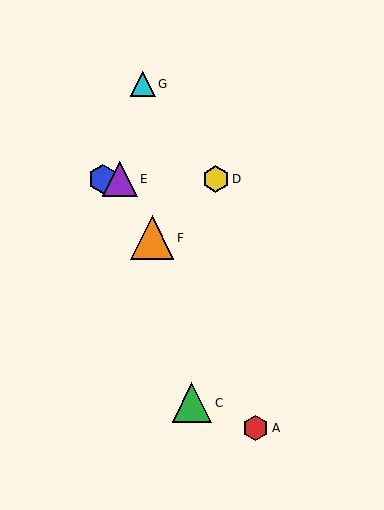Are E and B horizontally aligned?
Yes, both are at y≈179.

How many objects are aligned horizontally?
3 objects (B, D, E) are aligned horizontally.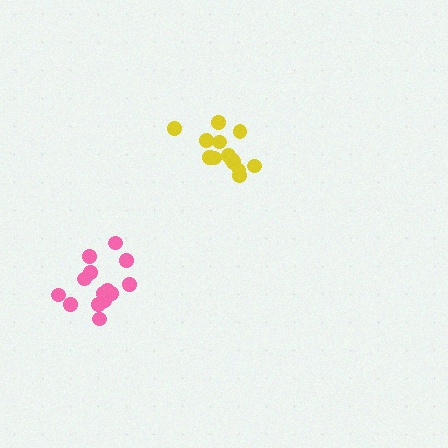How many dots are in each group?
Group 1: 15 dots, Group 2: 14 dots (29 total).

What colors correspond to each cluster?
The clusters are colored: yellow, pink.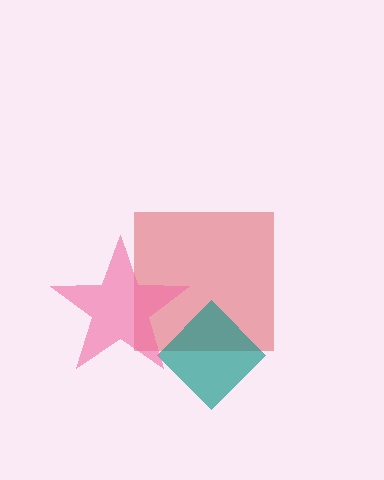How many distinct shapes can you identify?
There are 3 distinct shapes: a red square, a teal diamond, a pink star.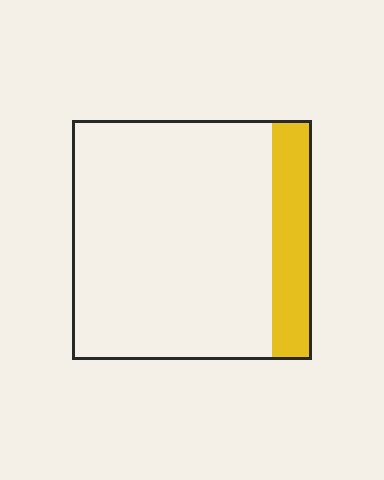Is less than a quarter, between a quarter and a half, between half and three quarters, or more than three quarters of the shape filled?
Less than a quarter.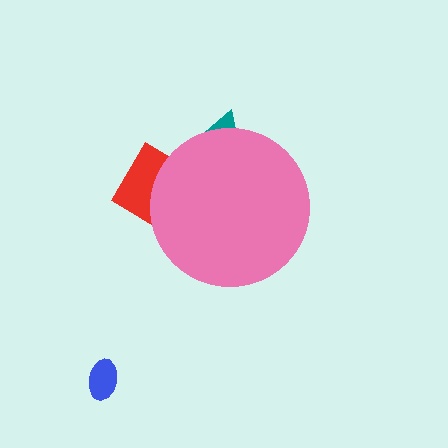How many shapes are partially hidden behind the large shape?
2 shapes are partially hidden.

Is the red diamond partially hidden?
Yes, the red diamond is partially hidden behind the pink circle.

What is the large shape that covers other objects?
A pink circle.